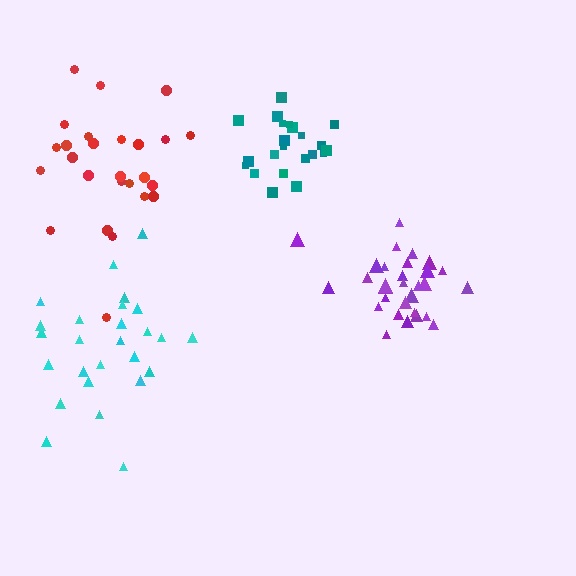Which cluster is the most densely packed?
Teal.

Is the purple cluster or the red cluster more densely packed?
Purple.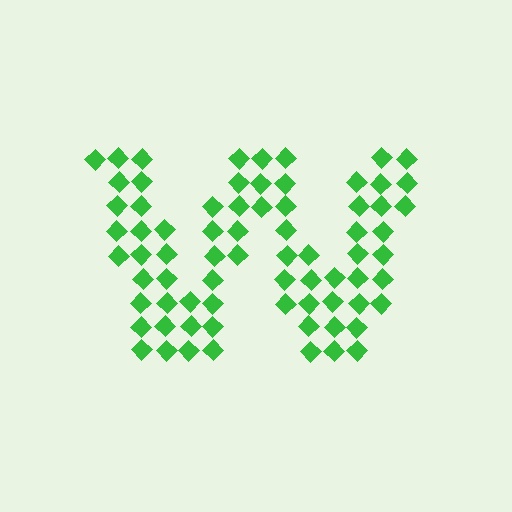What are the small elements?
The small elements are diamonds.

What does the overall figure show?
The overall figure shows the letter W.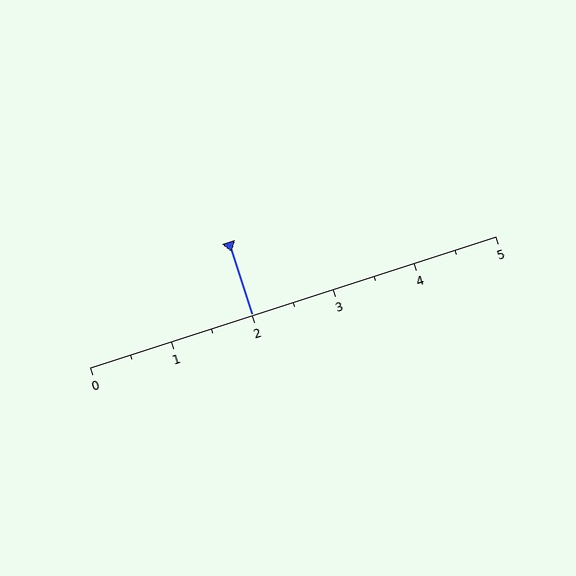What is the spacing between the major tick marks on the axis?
The major ticks are spaced 1 apart.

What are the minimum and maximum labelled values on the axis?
The axis runs from 0 to 5.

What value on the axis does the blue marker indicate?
The marker indicates approximately 2.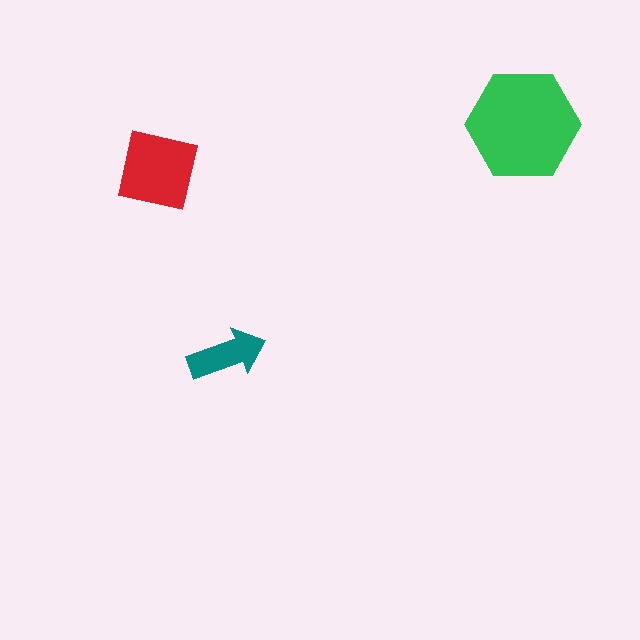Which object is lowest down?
The teal arrow is bottommost.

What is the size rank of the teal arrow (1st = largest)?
3rd.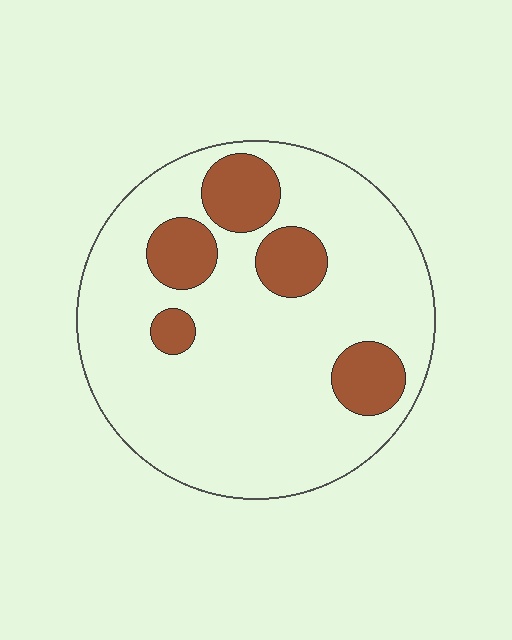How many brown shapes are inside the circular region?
5.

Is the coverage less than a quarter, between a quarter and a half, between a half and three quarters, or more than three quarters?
Less than a quarter.